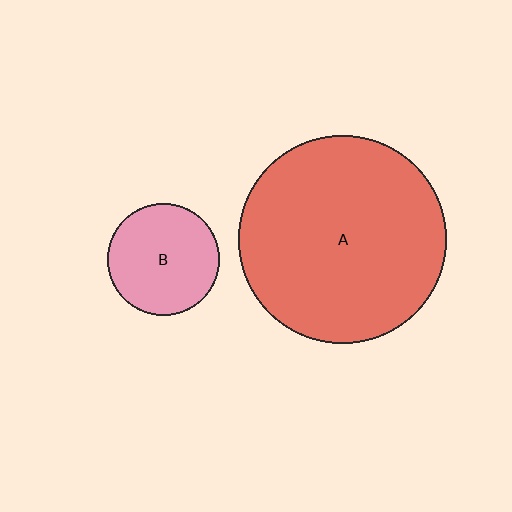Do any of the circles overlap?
No, none of the circles overlap.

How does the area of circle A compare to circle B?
Approximately 3.5 times.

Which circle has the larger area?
Circle A (red).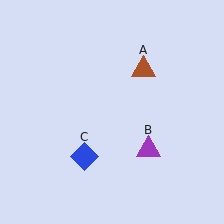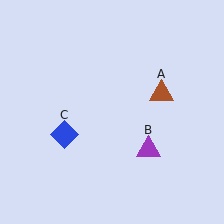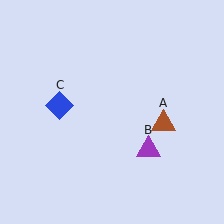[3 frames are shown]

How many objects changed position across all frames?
2 objects changed position: brown triangle (object A), blue diamond (object C).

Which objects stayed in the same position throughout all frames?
Purple triangle (object B) remained stationary.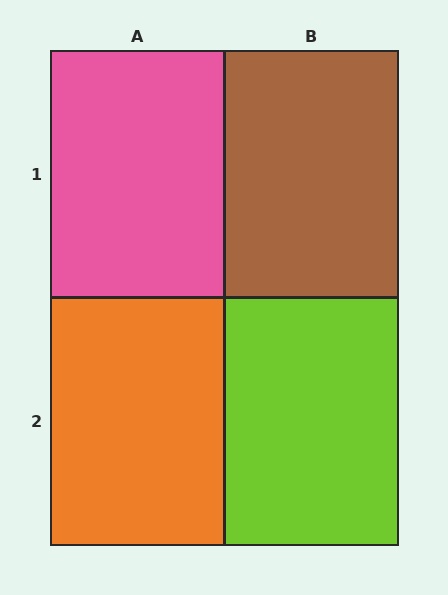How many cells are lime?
1 cell is lime.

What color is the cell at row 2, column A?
Orange.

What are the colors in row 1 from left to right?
Pink, brown.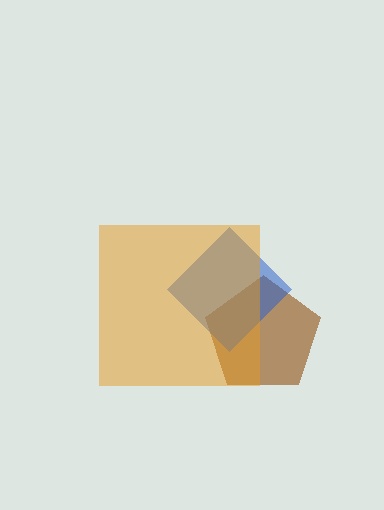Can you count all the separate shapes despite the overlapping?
Yes, there are 3 separate shapes.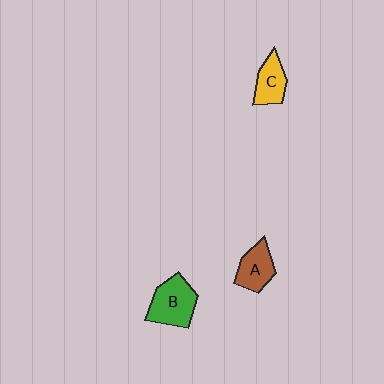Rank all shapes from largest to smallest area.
From largest to smallest: B (green), A (brown), C (yellow).